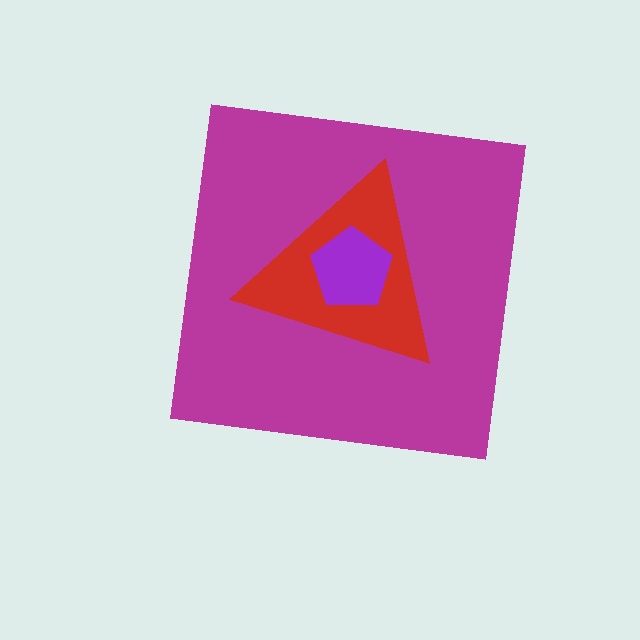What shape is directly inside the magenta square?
The red triangle.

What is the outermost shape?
The magenta square.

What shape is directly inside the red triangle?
The purple pentagon.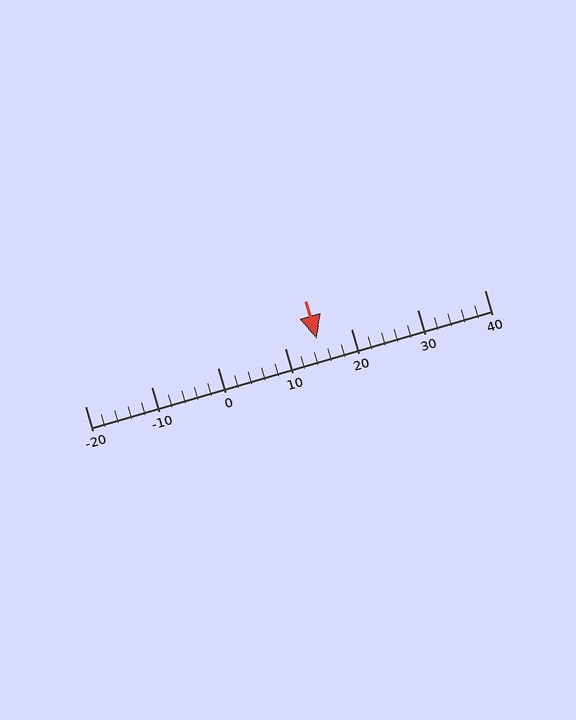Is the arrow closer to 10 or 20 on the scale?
The arrow is closer to 10.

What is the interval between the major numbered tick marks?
The major tick marks are spaced 10 units apart.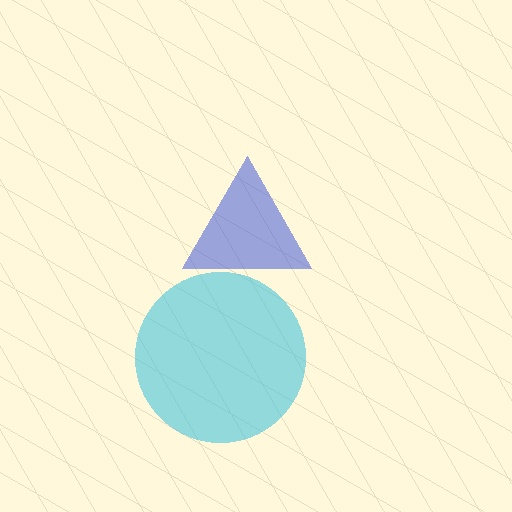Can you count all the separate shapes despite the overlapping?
Yes, there are 2 separate shapes.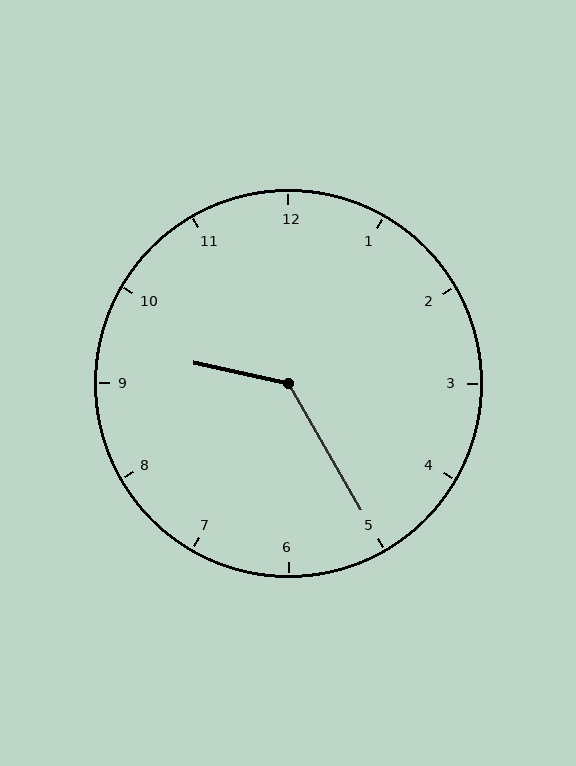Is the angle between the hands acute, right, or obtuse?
It is obtuse.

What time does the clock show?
9:25.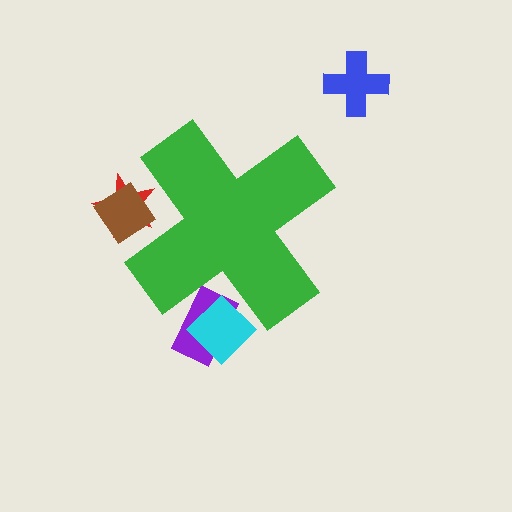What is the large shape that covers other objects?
A green cross.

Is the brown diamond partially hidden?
Yes, the brown diamond is partially hidden behind the green cross.